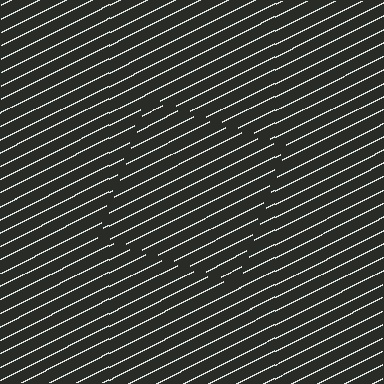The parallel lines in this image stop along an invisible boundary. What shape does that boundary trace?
An illusory square. The interior of the shape contains the same grating, shifted by half a period — the contour is defined by the phase discontinuity where line-ends from the inner and outer gratings abut.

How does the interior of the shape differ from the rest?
The interior of the shape contains the same grating, shifted by half a period — the contour is defined by the phase discontinuity where line-ends from the inner and outer gratings abut.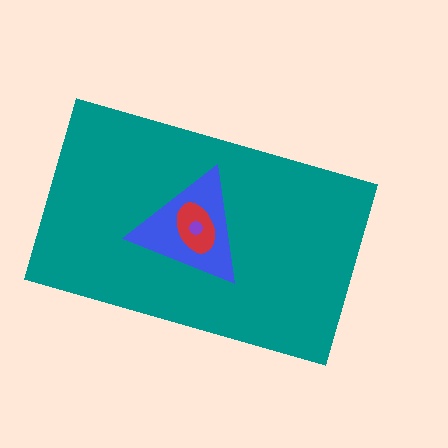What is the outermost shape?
The teal rectangle.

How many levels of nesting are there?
4.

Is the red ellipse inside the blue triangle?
Yes.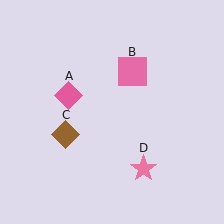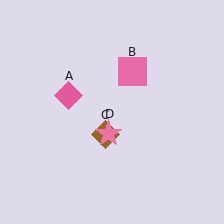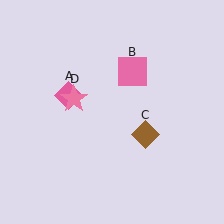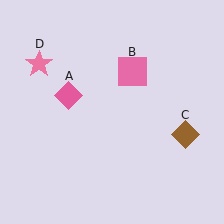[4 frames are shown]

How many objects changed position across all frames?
2 objects changed position: brown diamond (object C), pink star (object D).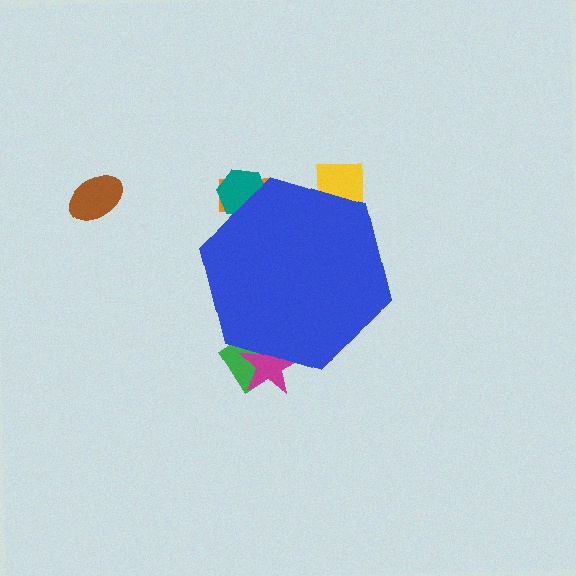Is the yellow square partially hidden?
Yes, the yellow square is partially hidden behind the blue hexagon.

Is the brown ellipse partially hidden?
No, the brown ellipse is fully visible.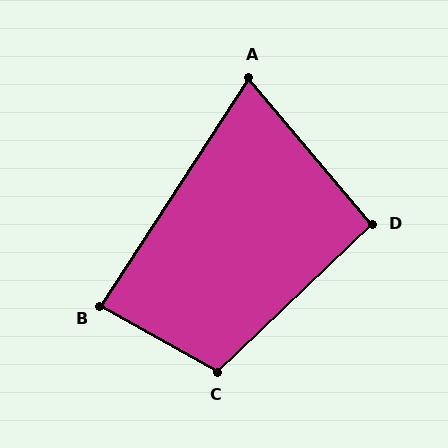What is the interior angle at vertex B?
Approximately 87 degrees (approximately right).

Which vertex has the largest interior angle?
C, at approximately 107 degrees.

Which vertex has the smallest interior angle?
A, at approximately 73 degrees.